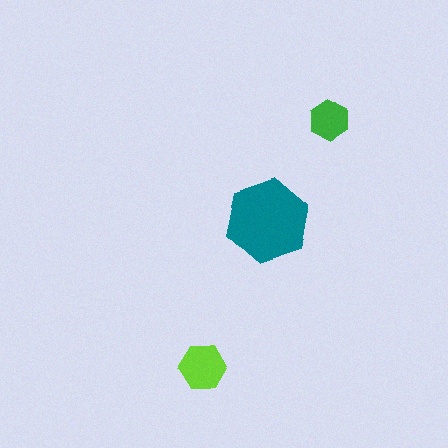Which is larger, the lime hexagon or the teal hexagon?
The teal one.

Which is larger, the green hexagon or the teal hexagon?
The teal one.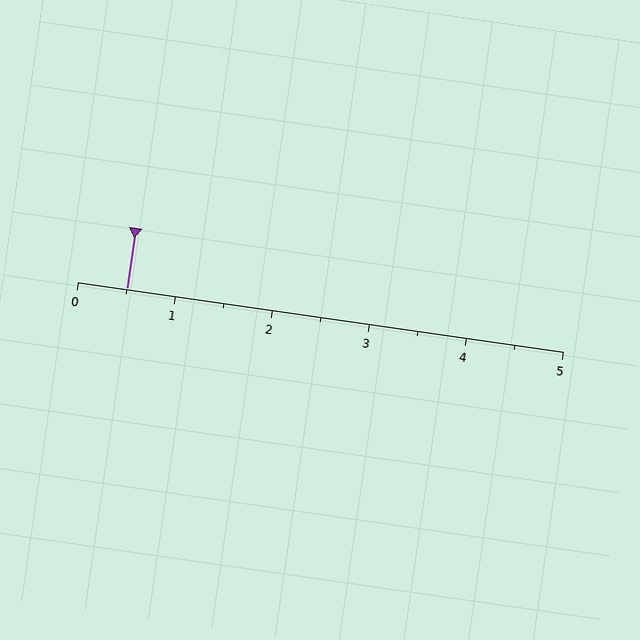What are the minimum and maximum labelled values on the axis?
The axis runs from 0 to 5.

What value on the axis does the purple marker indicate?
The marker indicates approximately 0.5.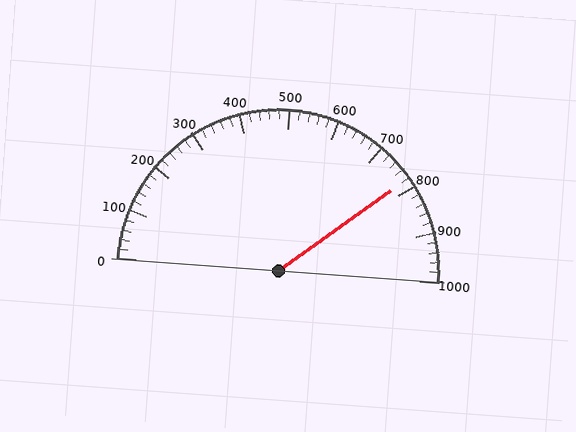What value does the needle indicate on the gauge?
The needle indicates approximately 780.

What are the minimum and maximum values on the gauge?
The gauge ranges from 0 to 1000.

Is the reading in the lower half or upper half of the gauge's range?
The reading is in the upper half of the range (0 to 1000).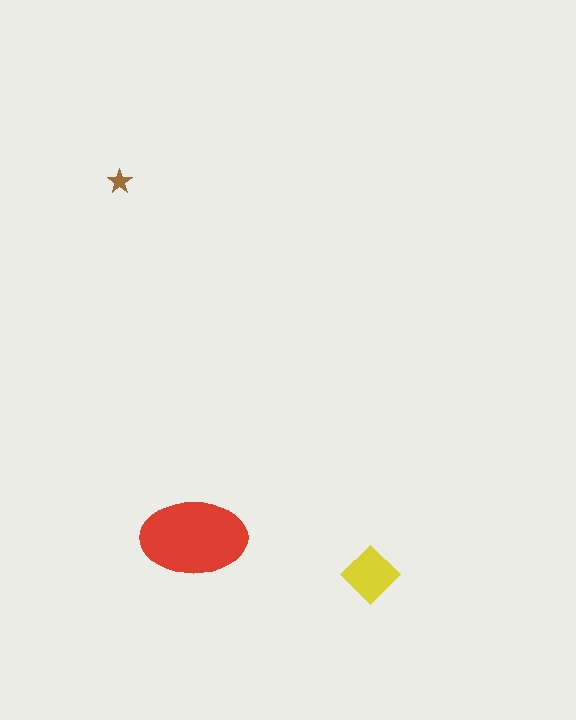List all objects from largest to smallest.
The red ellipse, the yellow diamond, the brown star.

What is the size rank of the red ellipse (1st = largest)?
1st.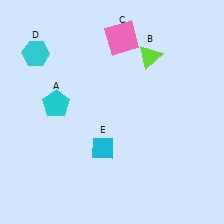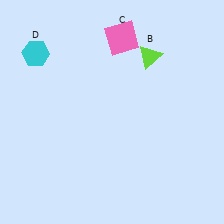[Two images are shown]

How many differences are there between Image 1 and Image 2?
There are 2 differences between the two images.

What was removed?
The cyan diamond (E), the cyan pentagon (A) were removed in Image 2.